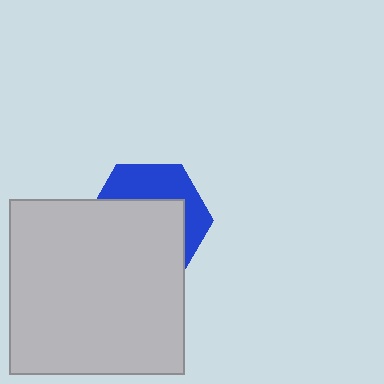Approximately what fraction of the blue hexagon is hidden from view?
Roughly 61% of the blue hexagon is hidden behind the light gray square.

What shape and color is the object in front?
The object in front is a light gray square.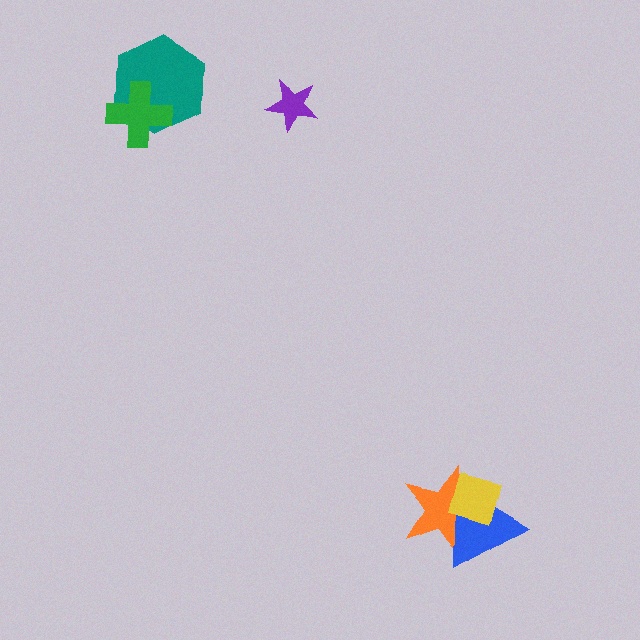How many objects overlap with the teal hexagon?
1 object overlaps with the teal hexagon.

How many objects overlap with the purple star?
0 objects overlap with the purple star.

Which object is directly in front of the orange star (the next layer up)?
The blue triangle is directly in front of the orange star.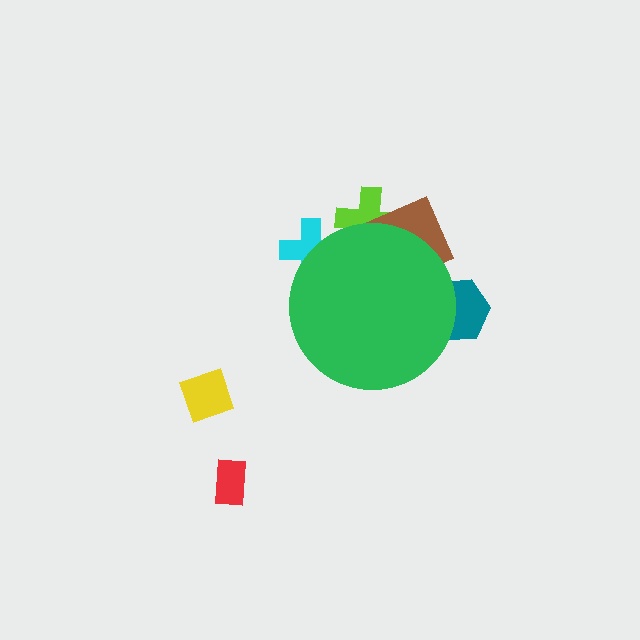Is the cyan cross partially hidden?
Yes, the cyan cross is partially hidden behind the green circle.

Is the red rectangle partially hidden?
No, the red rectangle is fully visible.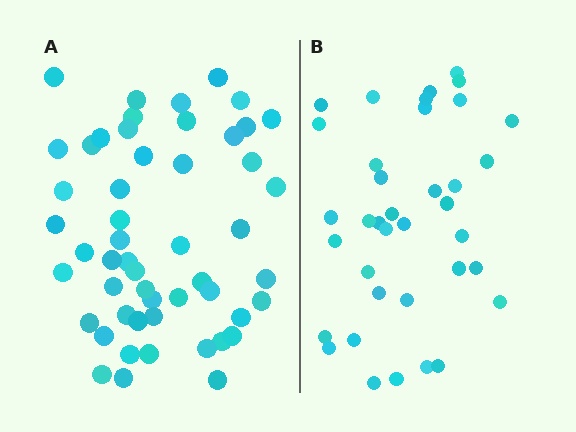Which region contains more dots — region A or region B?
Region A (the left region) has more dots.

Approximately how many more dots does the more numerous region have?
Region A has approximately 15 more dots than region B.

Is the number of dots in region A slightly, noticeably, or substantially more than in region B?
Region A has noticeably more, but not dramatically so. The ratio is roughly 1.4 to 1.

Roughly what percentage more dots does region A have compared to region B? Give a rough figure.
About 40% more.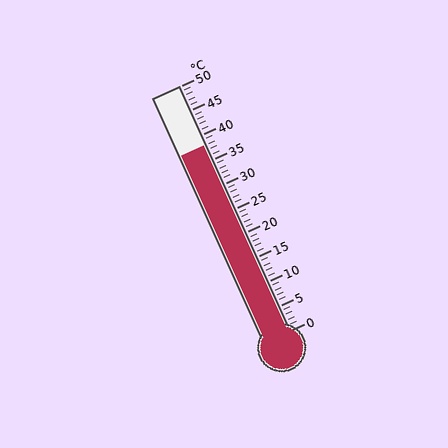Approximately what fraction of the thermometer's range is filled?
The thermometer is filled to approximately 75% of its range.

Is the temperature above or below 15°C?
The temperature is above 15°C.